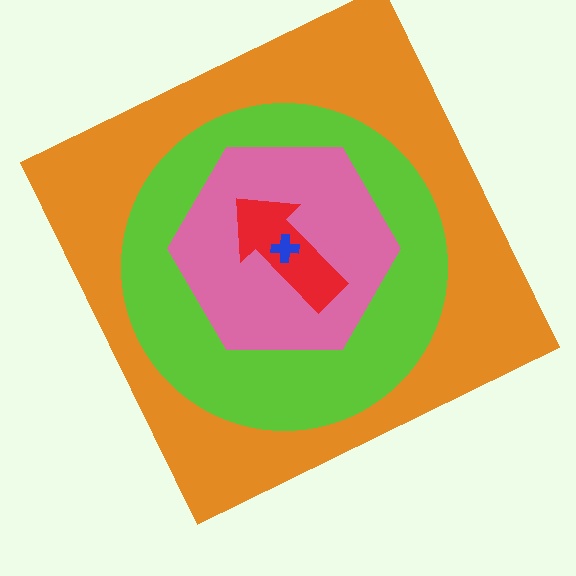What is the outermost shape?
The orange square.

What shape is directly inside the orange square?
The lime circle.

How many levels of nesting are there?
5.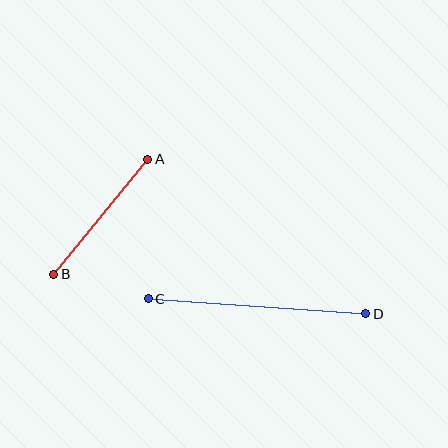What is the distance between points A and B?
The distance is approximately 148 pixels.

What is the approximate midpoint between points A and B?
The midpoint is at approximately (101, 217) pixels.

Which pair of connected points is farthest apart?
Points C and D are farthest apart.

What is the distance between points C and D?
The distance is approximately 218 pixels.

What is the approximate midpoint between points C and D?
The midpoint is at approximately (257, 306) pixels.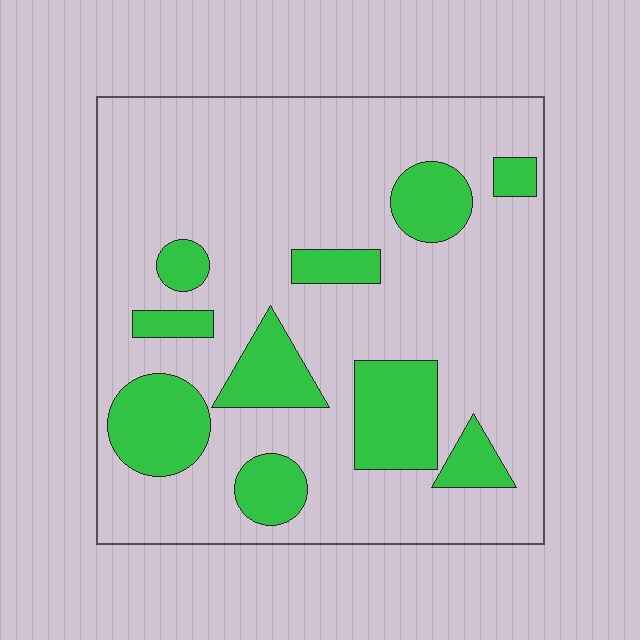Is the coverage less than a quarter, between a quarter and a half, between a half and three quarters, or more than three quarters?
Less than a quarter.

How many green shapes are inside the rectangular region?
10.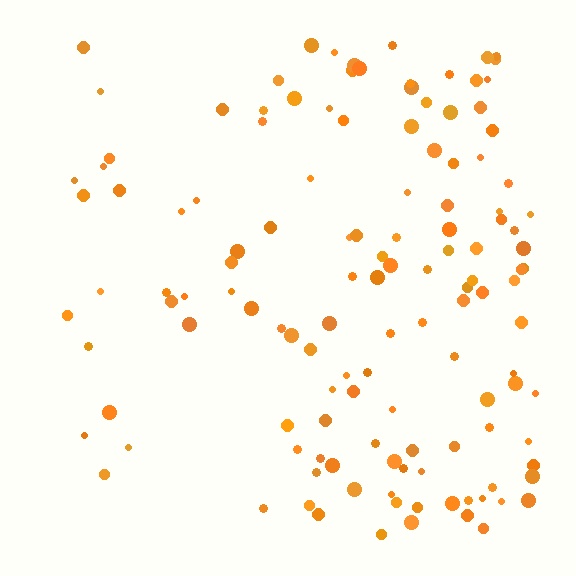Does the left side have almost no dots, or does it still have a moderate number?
Still a moderate number, just noticeably fewer than the right.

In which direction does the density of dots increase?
From left to right, with the right side densest.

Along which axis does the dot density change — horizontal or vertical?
Horizontal.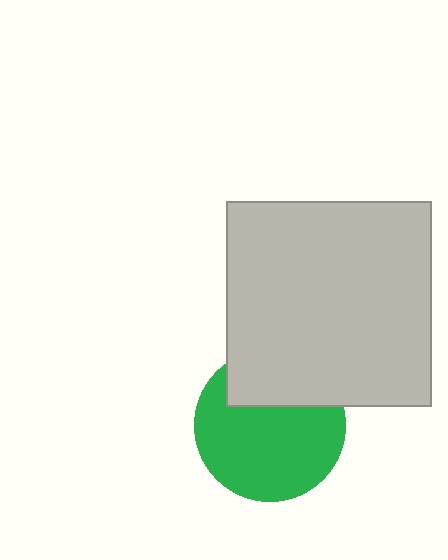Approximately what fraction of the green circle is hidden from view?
Roughly 31% of the green circle is hidden behind the light gray square.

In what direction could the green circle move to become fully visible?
The green circle could move down. That would shift it out from behind the light gray square entirely.